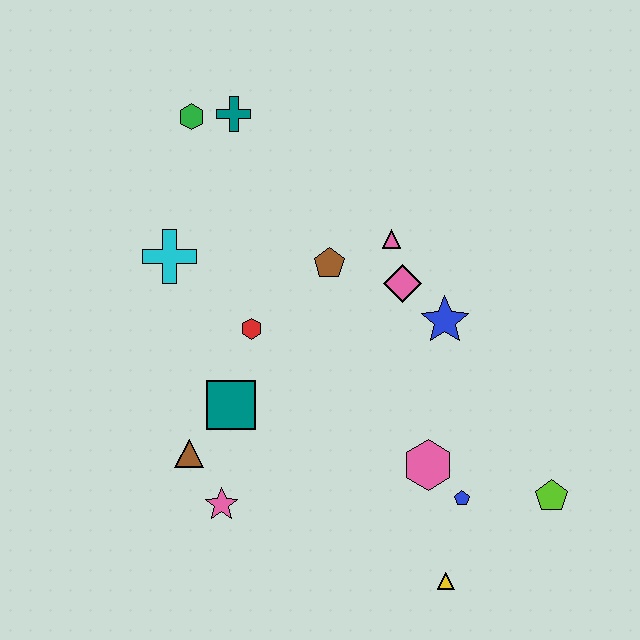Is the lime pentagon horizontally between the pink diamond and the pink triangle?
No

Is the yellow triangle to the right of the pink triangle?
Yes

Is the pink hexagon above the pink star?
Yes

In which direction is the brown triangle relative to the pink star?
The brown triangle is above the pink star.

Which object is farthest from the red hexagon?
The lime pentagon is farthest from the red hexagon.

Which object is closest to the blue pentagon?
The pink hexagon is closest to the blue pentagon.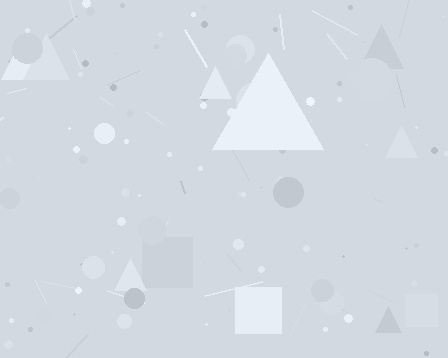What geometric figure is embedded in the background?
A triangle is embedded in the background.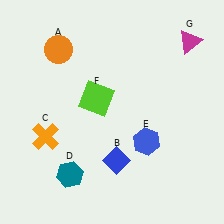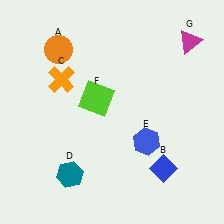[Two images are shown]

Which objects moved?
The objects that moved are: the blue diamond (B), the orange cross (C).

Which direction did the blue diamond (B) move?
The blue diamond (B) moved right.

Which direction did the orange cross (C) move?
The orange cross (C) moved up.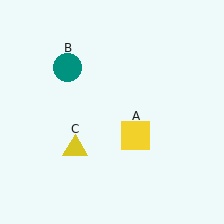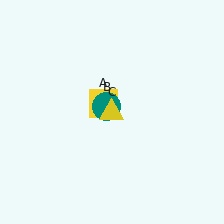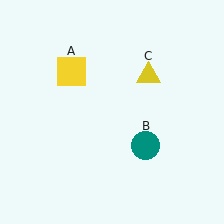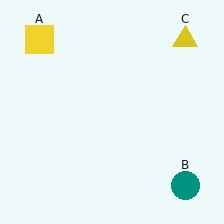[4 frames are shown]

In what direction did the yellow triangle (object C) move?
The yellow triangle (object C) moved up and to the right.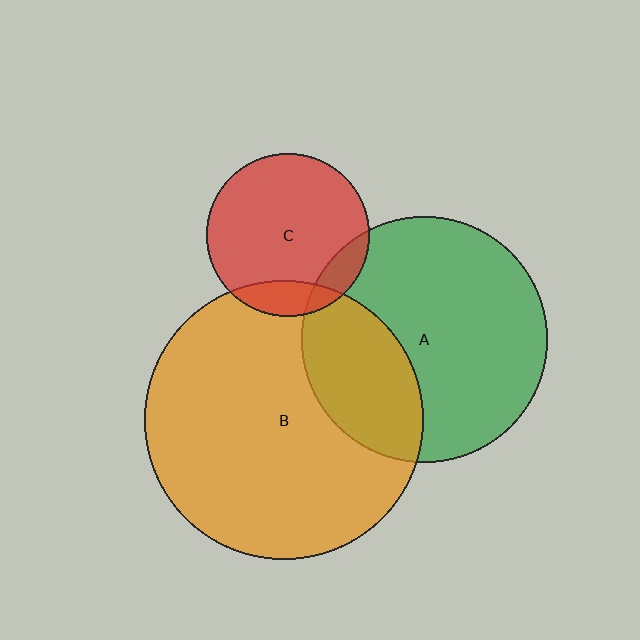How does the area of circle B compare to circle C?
Approximately 2.9 times.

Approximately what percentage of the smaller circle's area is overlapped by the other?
Approximately 10%.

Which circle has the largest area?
Circle B (orange).